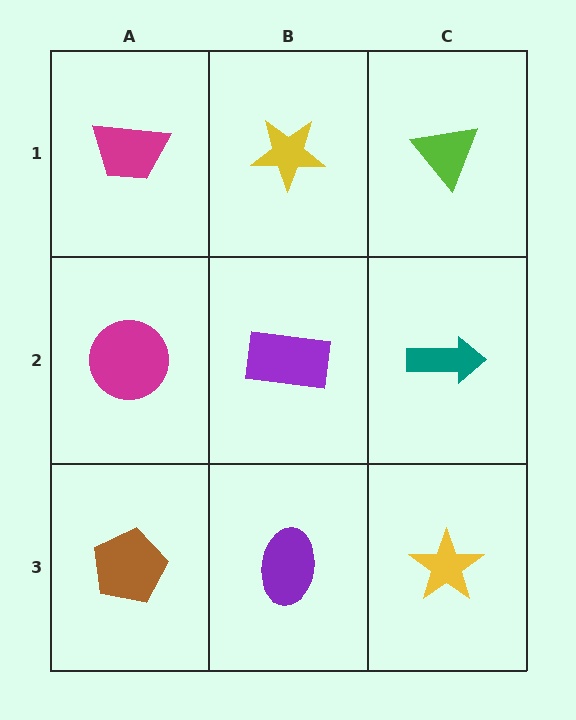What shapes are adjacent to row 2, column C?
A lime triangle (row 1, column C), a yellow star (row 3, column C), a purple rectangle (row 2, column B).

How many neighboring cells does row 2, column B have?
4.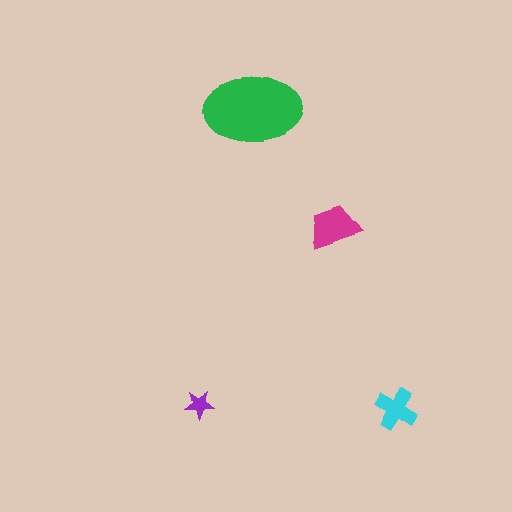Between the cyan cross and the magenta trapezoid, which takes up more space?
The magenta trapezoid.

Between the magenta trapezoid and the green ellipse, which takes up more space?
The green ellipse.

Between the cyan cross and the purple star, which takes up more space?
The cyan cross.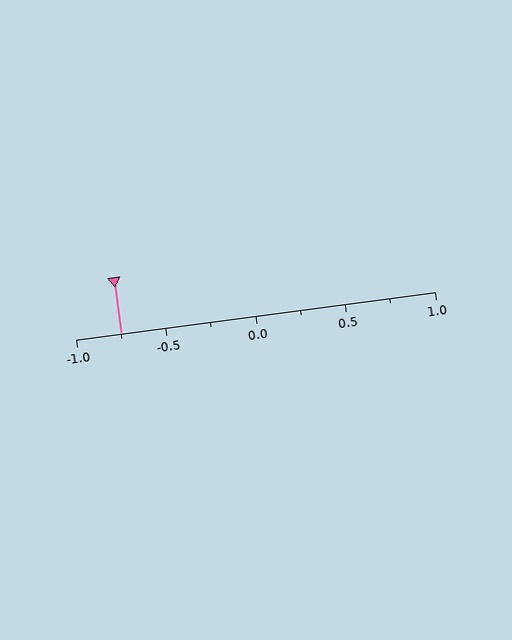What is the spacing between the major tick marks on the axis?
The major ticks are spaced 0.5 apart.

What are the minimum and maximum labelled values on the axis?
The axis runs from -1.0 to 1.0.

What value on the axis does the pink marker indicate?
The marker indicates approximately -0.75.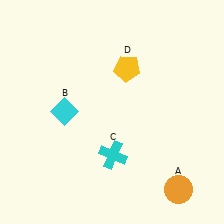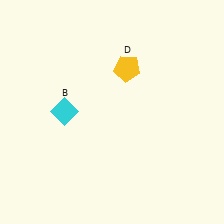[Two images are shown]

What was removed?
The orange circle (A), the cyan cross (C) were removed in Image 2.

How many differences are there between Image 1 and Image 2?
There are 2 differences between the two images.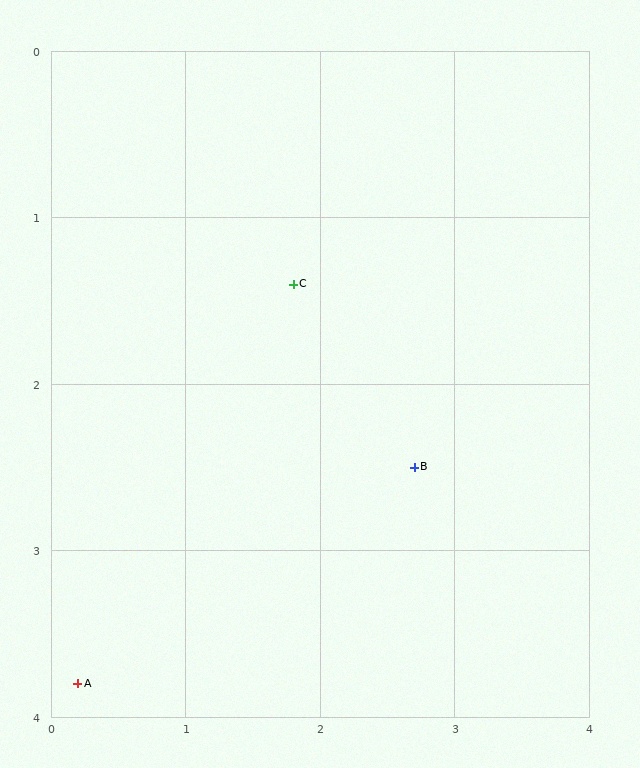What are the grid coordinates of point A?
Point A is at approximately (0.2, 3.8).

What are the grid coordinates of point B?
Point B is at approximately (2.7, 2.5).